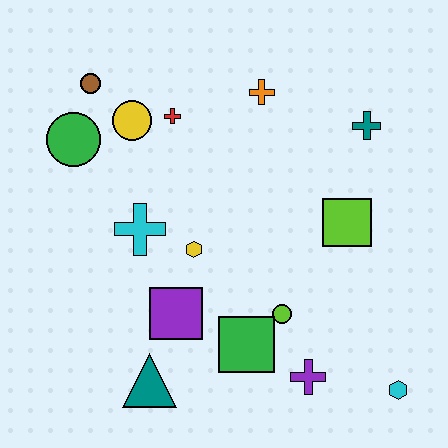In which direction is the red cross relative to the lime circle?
The red cross is above the lime circle.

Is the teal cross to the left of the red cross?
No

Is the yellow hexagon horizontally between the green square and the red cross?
Yes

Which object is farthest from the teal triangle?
The teal cross is farthest from the teal triangle.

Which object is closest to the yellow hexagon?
The cyan cross is closest to the yellow hexagon.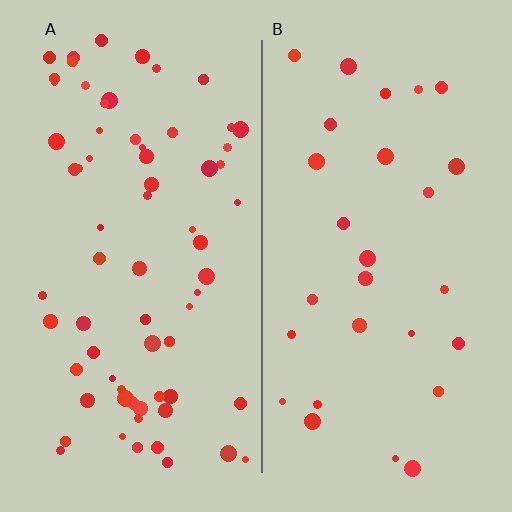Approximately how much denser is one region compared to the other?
Approximately 2.4× — region A over region B.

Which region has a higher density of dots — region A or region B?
A (the left).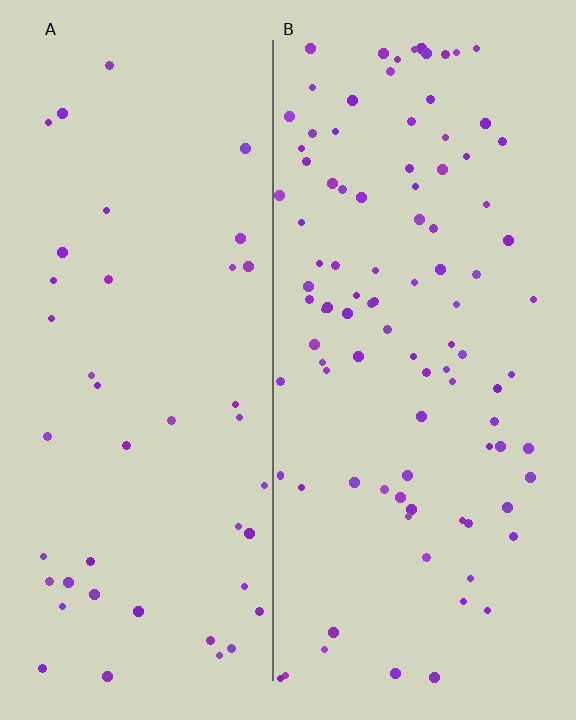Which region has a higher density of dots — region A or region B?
B (the right).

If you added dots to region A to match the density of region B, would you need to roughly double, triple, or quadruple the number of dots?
Approximately double.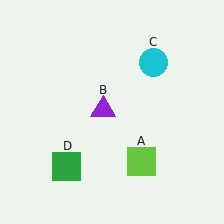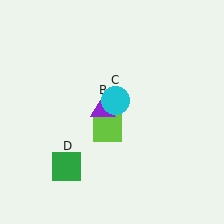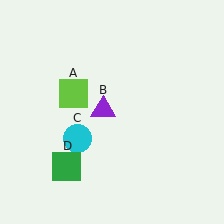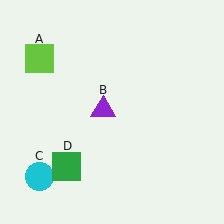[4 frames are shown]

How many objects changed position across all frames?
2 objects changed position: lime square (object A), cyan circle (object C).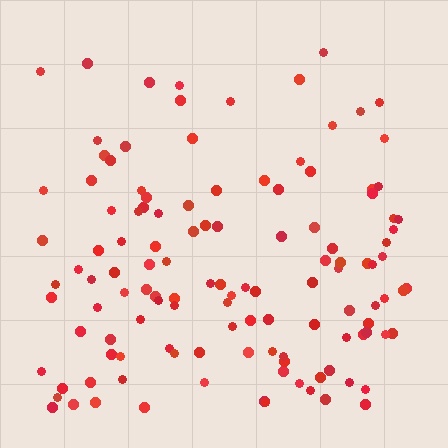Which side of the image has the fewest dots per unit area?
The top.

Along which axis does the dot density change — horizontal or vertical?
Vertical.